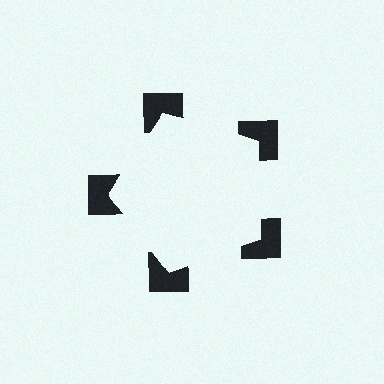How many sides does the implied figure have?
5 sides.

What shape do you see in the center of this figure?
An illusory pentagon — its edges are inferred from the aligned wedge cuts in the notched squares, not physically drawn.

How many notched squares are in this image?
There are 5 — one at each vertex of the illusory pentagon.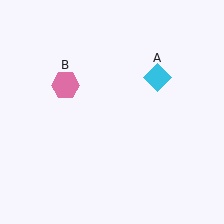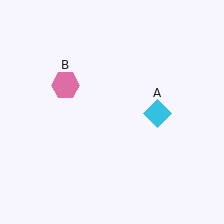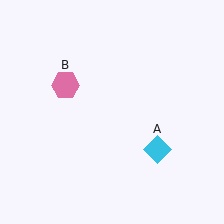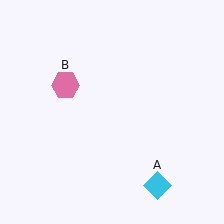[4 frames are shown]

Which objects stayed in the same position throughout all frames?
Pink hexagon (object B) remained stationary.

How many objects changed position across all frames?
1 object changed position: cyan diamond (object A).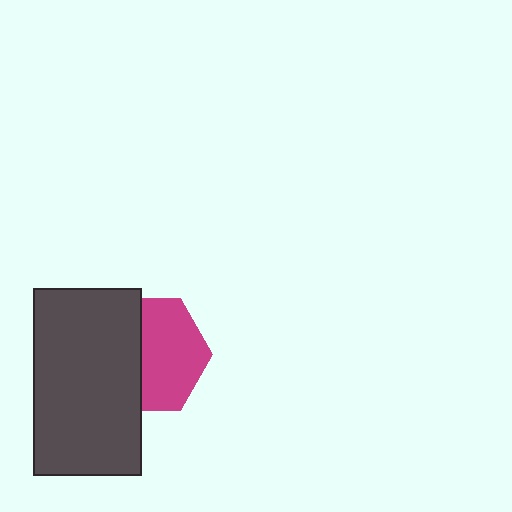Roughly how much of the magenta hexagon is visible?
About half of it is visible (roughly 57%).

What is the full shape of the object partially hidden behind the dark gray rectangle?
The partially hidden object is a magenta hexagon.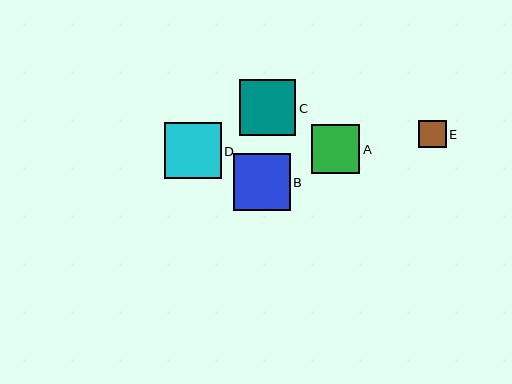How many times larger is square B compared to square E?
Square B is approximately 2.1 times the size of square E.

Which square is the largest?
Square B is the largest with a size of approximately 57 pixels.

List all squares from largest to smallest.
From largest to smallest: B, D, C, A, E.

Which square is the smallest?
Square E is the smallest with a size of approximately 28 pixels.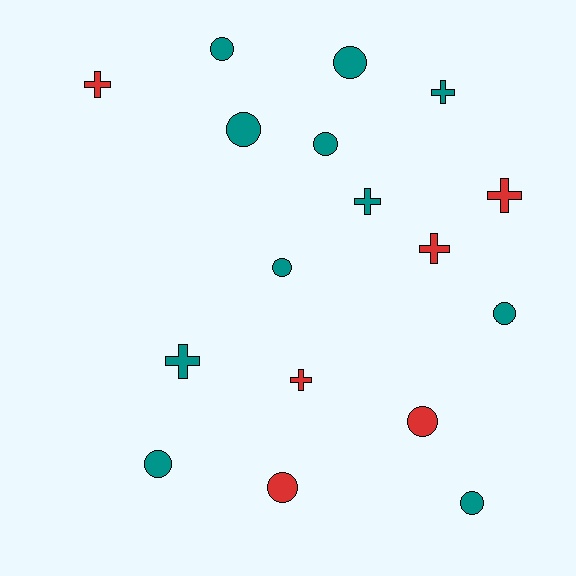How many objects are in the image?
There are 17 objects.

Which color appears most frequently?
Teal, with 11 objects.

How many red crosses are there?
There are 4 red crosses.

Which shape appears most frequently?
Circle, with 10 objects.